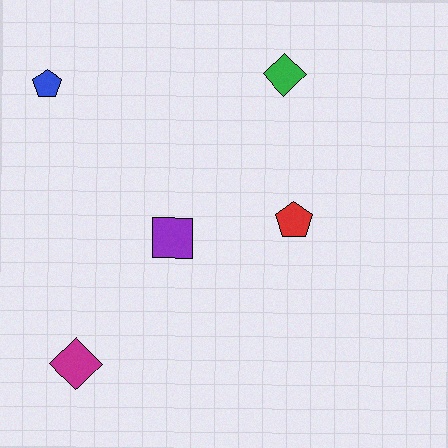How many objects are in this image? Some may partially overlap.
There are 5 objects.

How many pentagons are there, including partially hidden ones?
There are 2 pentagons.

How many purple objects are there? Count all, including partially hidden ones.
There is 1 purple object.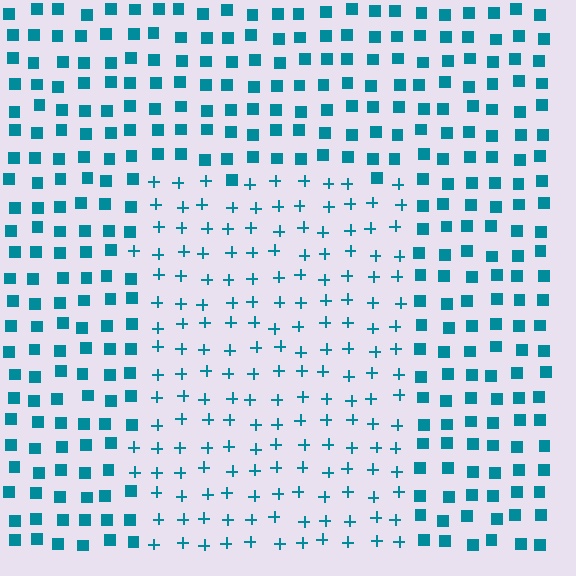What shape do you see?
I see a rectangle.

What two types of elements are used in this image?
The image uses plus signs inside the rectangle region and squares outside it.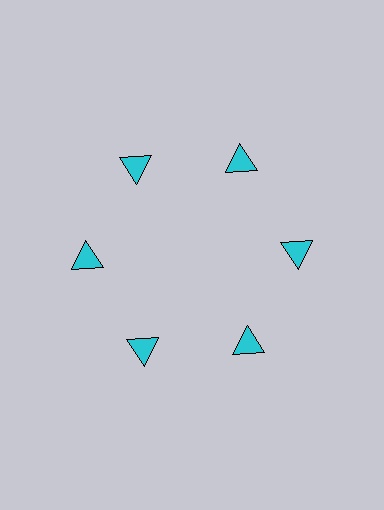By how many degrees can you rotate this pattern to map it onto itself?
The pattern maps onto itself every 60 degrees of rotation.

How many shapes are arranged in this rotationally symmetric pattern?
There are 6 shapes, arranged in 6 groups of 1.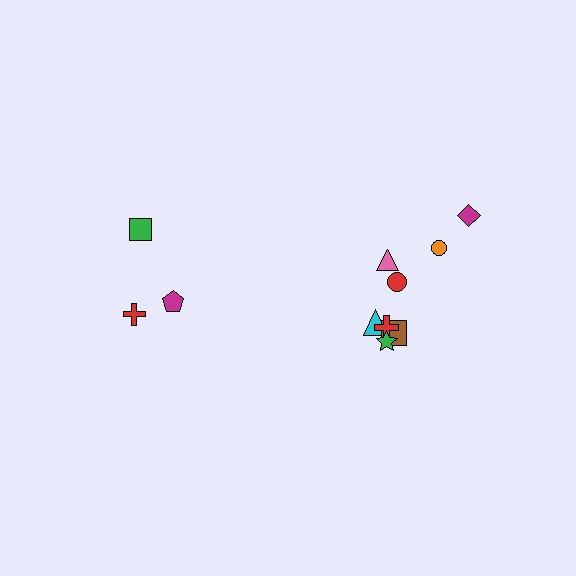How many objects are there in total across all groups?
There are 11 objects.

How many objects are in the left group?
There are 3 objects.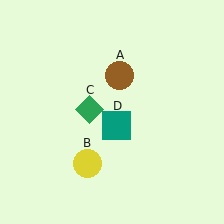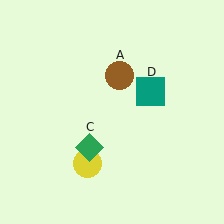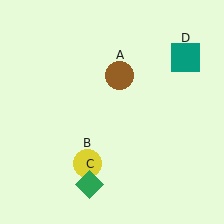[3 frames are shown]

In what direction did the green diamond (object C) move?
The green diamond (object C) moved down.